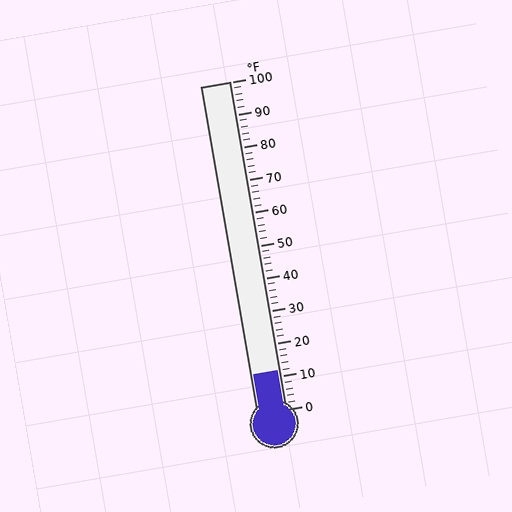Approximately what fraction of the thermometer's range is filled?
The thermometer is filled to approximately 10% of its range.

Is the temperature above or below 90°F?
The temperature is below 90°F.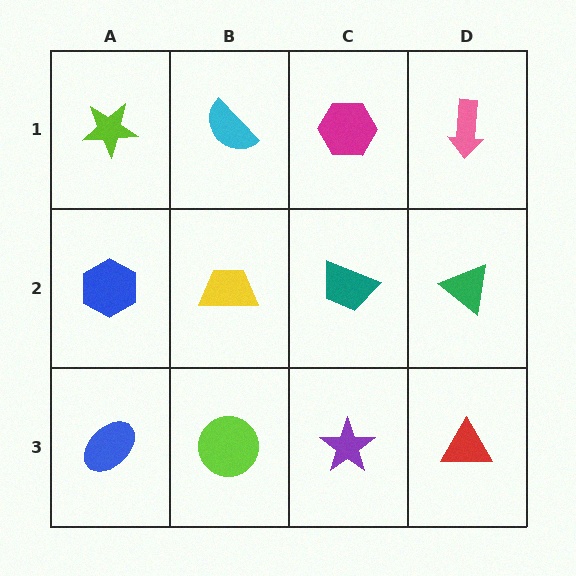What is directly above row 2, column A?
A lime star.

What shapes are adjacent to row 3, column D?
A green triangle (row 2, column D), a purple star (row 3, column C).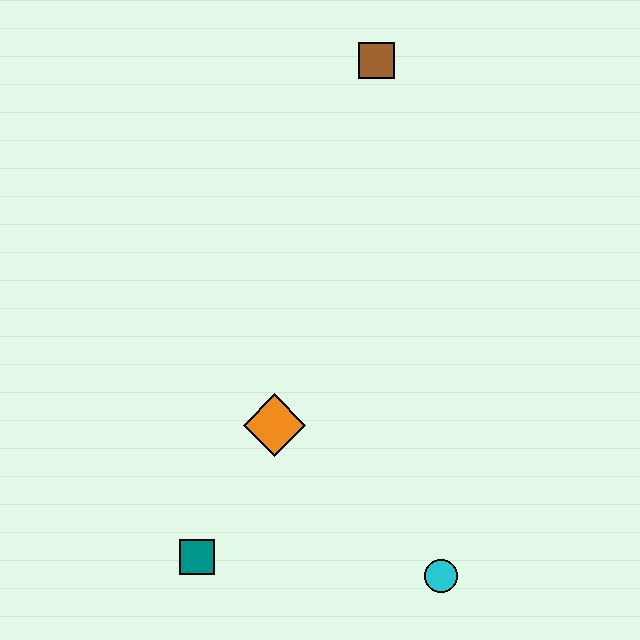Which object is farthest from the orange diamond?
The brown square is farthest from the orange diamond.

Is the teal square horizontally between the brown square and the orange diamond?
No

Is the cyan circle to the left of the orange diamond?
No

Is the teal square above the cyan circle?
Yes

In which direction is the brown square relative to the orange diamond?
The brown square is above the orange diamond.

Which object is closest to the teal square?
The orange diamond is closest to the teal square.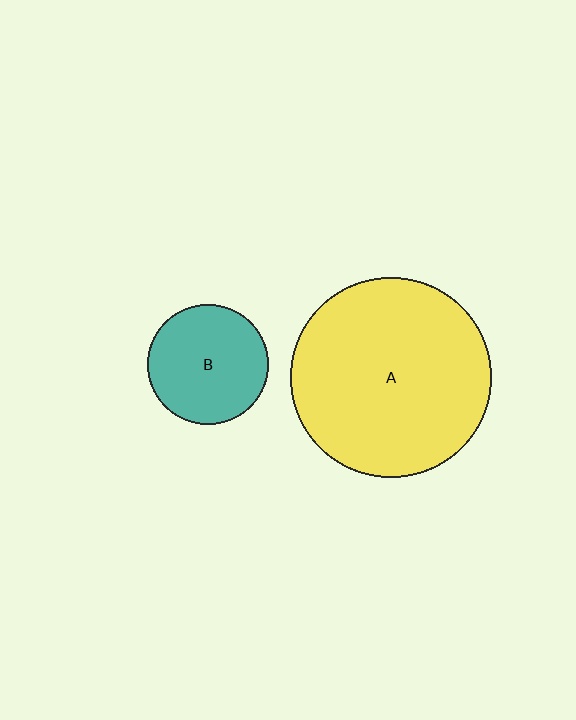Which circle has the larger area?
Circle A (yellow).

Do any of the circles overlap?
No, none of the circles overlap.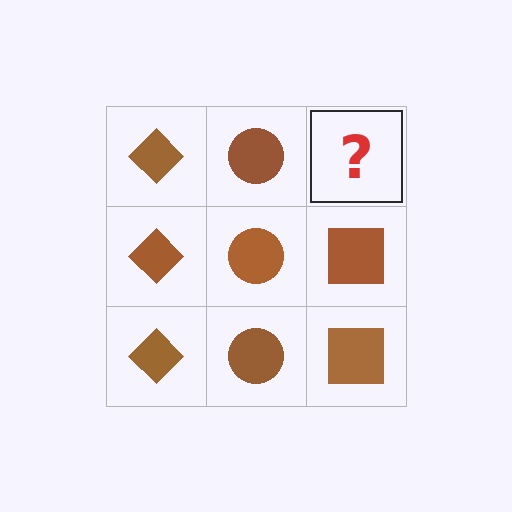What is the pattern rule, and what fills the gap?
The rule is that each column has a consistent shape. The gap should be filled with a brown square.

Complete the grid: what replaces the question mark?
The question mark should be replaced with a brown square.